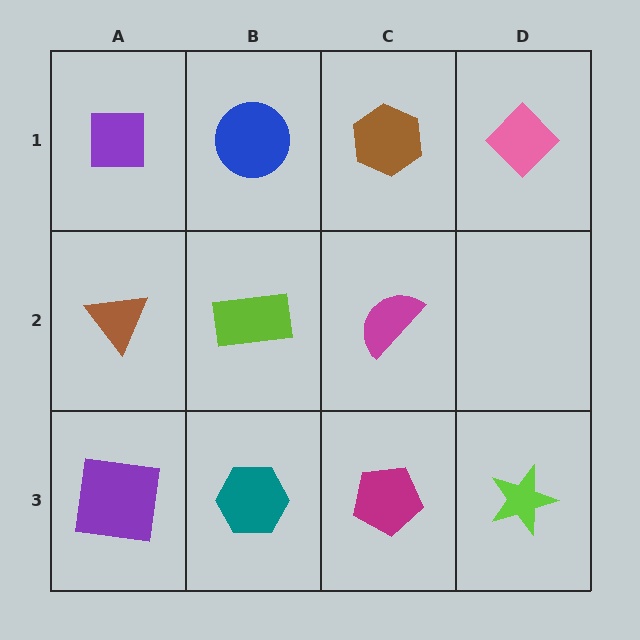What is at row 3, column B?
A teal hexagon.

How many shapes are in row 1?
4 shapes.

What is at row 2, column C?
A magenta semicircle.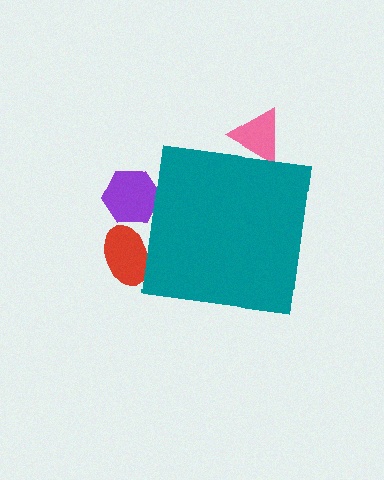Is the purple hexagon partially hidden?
Yes, the purple hexagon is partially hidden behind the teal square.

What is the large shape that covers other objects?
A teal square.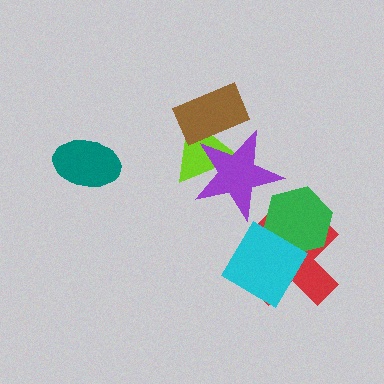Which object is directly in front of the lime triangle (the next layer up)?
The brown rectangle is directly in front of the lime triangle.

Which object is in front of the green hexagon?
The cyan diamond is in front of the green hexagon.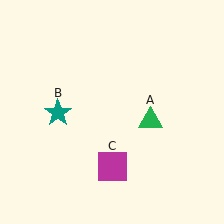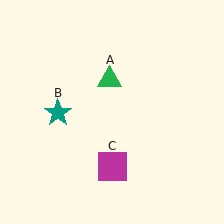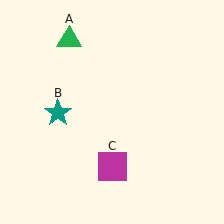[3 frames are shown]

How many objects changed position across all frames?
1 object changed position: green triangle (object A).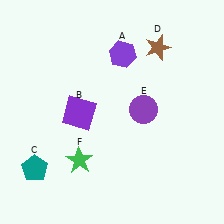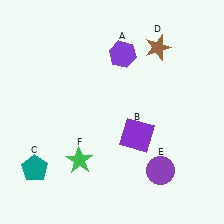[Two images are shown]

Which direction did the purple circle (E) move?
The purple circle (E) moved down.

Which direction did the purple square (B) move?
The purple square (B) moved right.